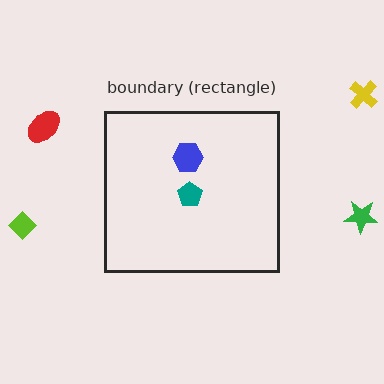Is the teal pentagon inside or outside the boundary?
Inside.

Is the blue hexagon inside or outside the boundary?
Inside.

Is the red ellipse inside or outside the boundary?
Outside.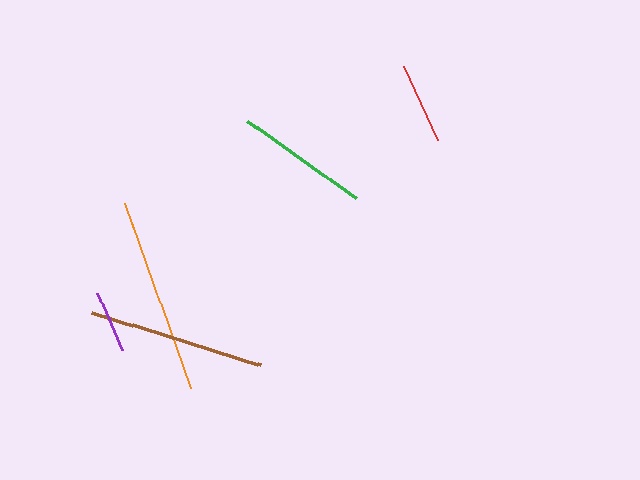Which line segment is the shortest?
The purple line is the shortest at approximately 62 pixels.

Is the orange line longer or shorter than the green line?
The orange line is longer than the green line.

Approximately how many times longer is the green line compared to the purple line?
The green line is approximately 2.1 times the length of the purple line.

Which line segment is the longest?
The orange line is the longest at approximately 197 pixels.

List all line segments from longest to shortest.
From longest to shortest: orange, brown, green, red, purple.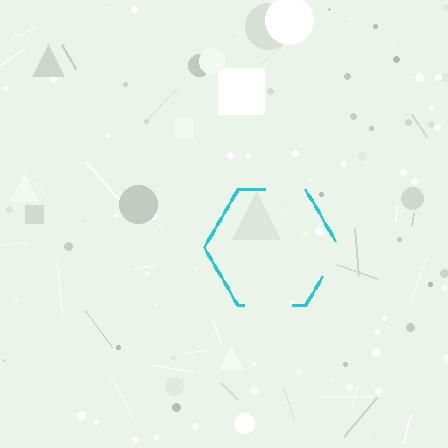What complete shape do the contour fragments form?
The contour fragments form a hexagon.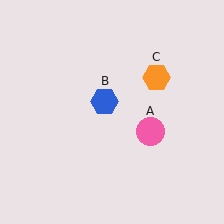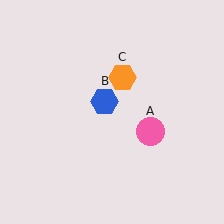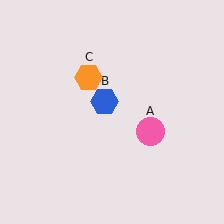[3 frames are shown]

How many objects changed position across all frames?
1 object changed position: orange hexagon (object C).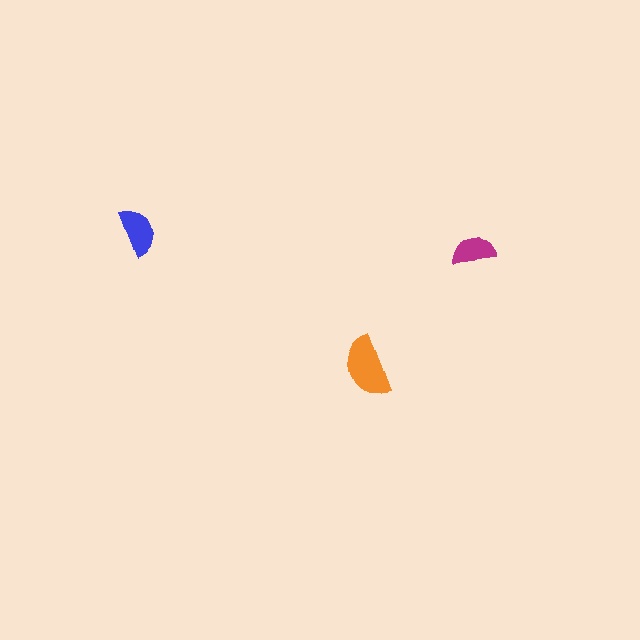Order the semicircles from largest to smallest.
the orange one, the blue one, the magenta one.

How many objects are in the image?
There are 3 objects in the image.